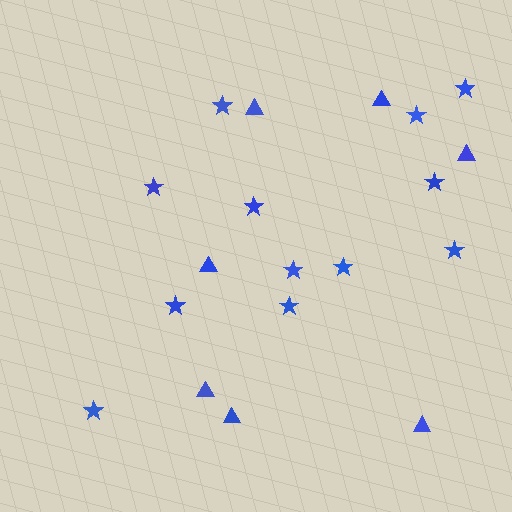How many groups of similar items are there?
There are 2 groups: one group of triangles (7) and one group of stars (12).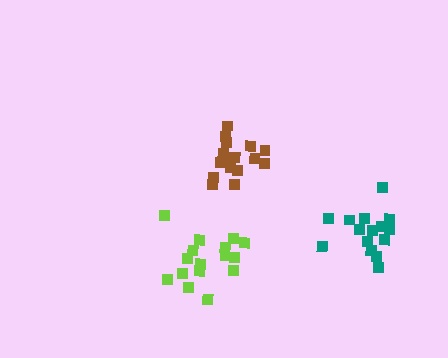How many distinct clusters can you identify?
There are 3 distinct clusters.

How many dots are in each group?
Group 1: 16 dots, Group 2: 16 dots, Group 3: 15 dots (47 total).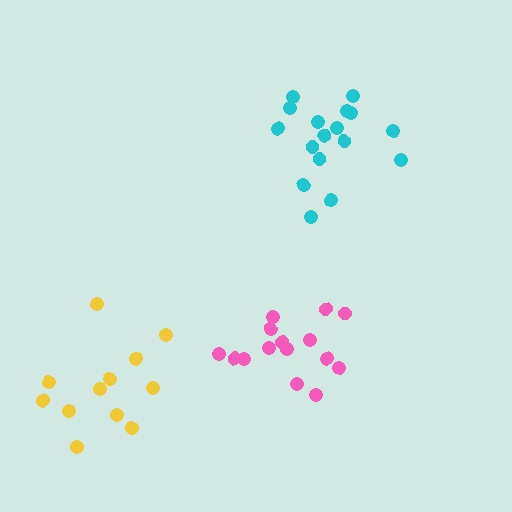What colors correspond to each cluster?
The clusters are colored: pink, cyan, yellow.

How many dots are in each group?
Group 1: 15 dots, Group 2: 17 dots, Group 3: 12 dots (44 total).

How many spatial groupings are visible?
There are 3 spatial groupings.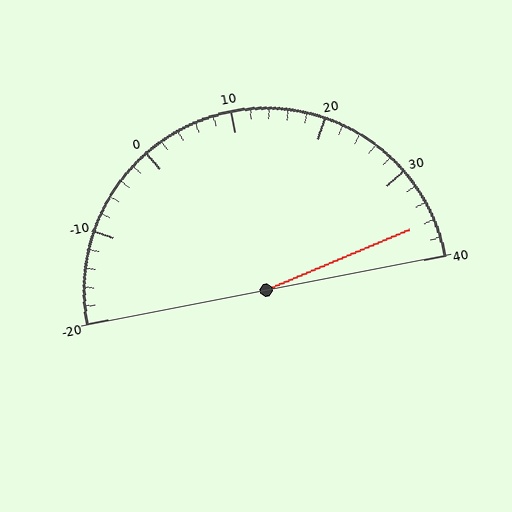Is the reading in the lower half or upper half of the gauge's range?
The reading is in the upper half of the range (-20 to 40).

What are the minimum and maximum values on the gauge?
The gauge ranges from -20 to 40.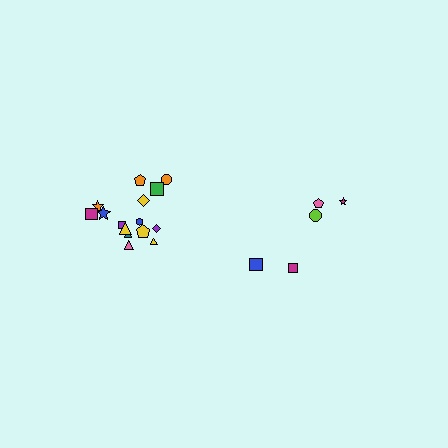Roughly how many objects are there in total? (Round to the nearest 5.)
Roughly 20 objects in total.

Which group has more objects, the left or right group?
The left group.